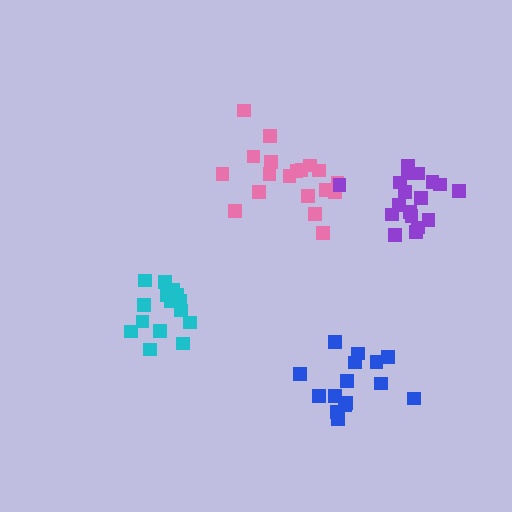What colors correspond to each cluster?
The clusters are colored: cyan, pink, purple, blue.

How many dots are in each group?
Group 1: 16 dots, Group 2: 19 dots, Group 3: 18 dots, Group 4: 15 dots (68 total).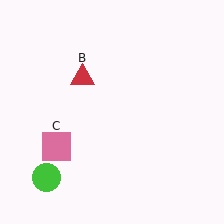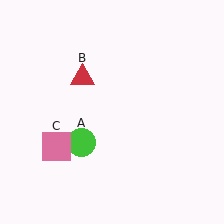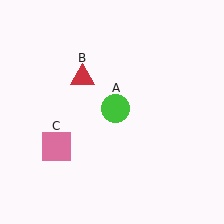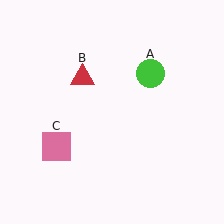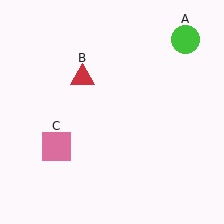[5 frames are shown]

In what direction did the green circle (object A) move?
The green circle (object A) moved up and to the right.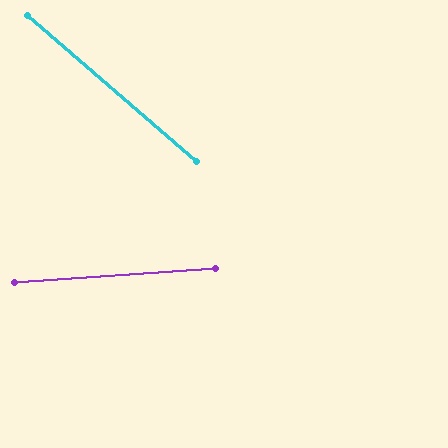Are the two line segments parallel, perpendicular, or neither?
Neither parallel nor perpendicular — they differ by about 45°.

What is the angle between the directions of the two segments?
Approximately 45 degrees.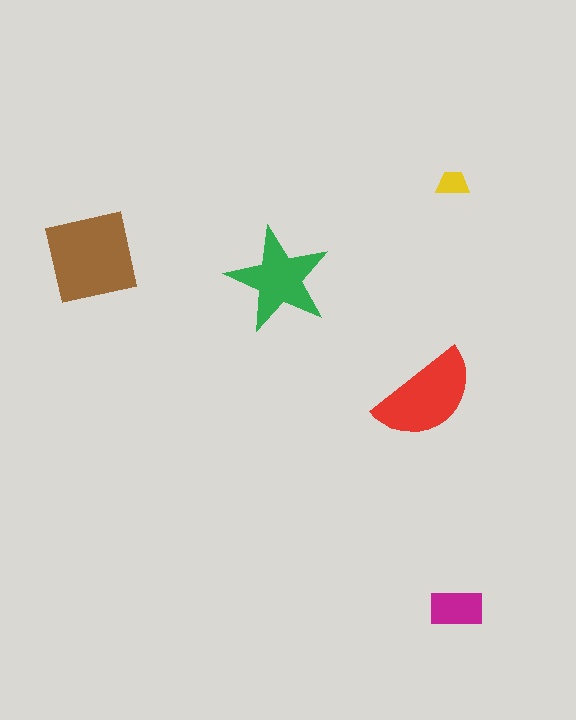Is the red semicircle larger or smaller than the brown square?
Smaller.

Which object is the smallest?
The yellow trapezoid.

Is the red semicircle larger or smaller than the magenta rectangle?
Larger.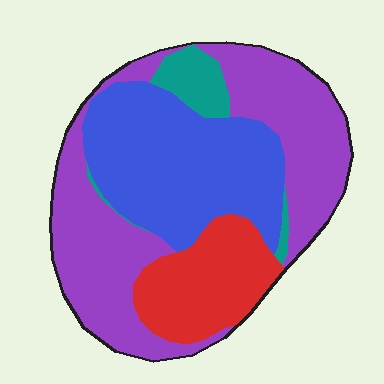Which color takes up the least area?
Teal, at roughly 5%.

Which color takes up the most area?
Purple, at roughly 45%.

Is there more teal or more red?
Red.